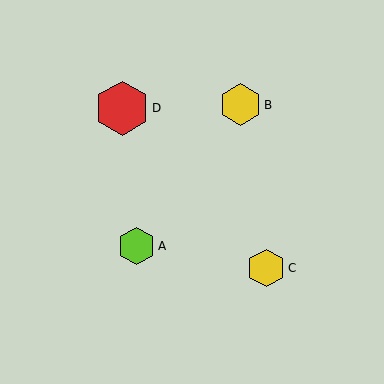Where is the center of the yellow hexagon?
The center of the yellow hexagon is at (266, 268).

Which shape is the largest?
The red hexagon (labeled D) is the largest.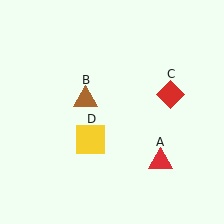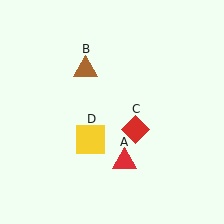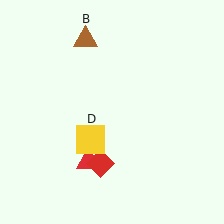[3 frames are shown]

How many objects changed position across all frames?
3 objects changed position: red triangle (object A), brown triangle (object B), red diamond (object C).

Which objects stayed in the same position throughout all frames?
Yellow square (object D) remained stationary.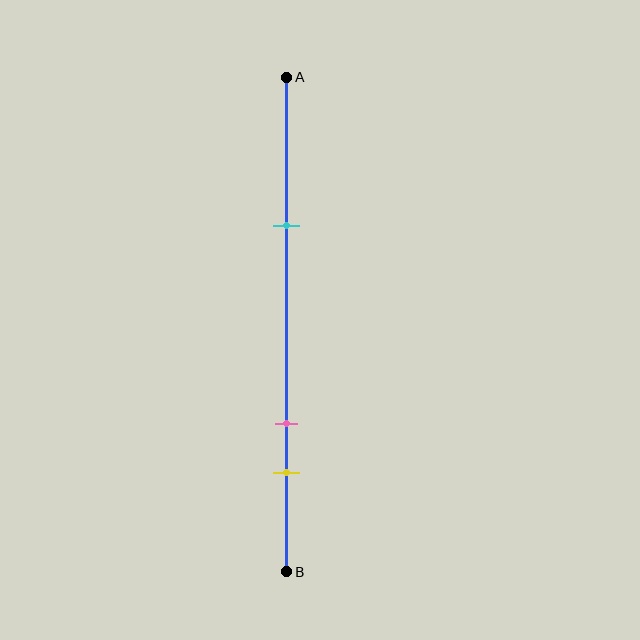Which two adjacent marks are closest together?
The pink and yellow marks are the closest adjacent pair.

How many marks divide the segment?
There are 3 marks dividing the segment.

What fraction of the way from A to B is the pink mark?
The pink mark is approximately 70% (0.7) of the way from A to B.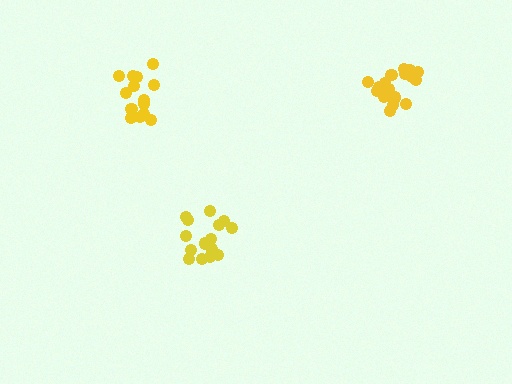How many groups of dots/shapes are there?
There are 3 groups.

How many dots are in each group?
Group 1: 14 dots, Group 2: 18 dots, Group 3: 17 dots (49 total).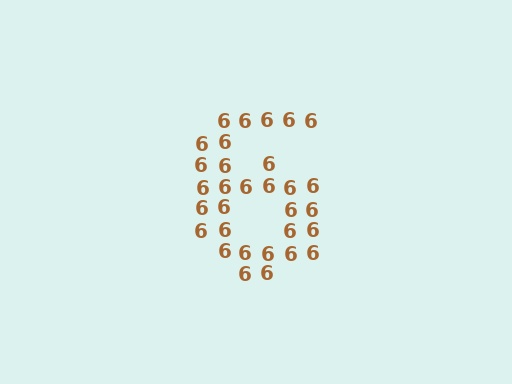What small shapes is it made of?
It is made of small digit 6's.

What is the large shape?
The large shape is the digit 6.